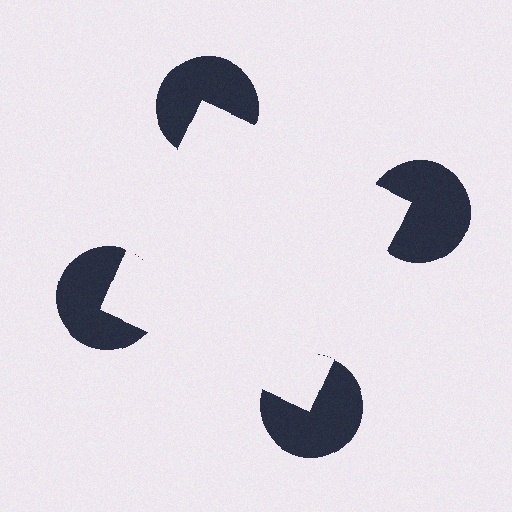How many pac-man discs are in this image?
There are 4 — one at each vertex of the illusory square.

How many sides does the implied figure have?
4 sides.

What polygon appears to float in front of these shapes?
An illusory square — its edges are inferred from the aligned wedge cuts in the pac-man discs, not physically drawn.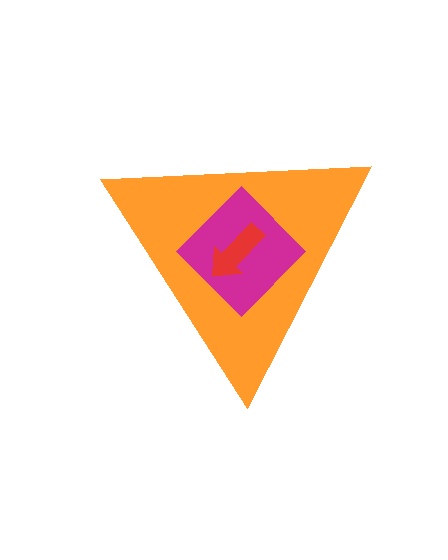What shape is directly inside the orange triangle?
The magenta diamond.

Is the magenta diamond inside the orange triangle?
Yes.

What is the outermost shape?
The orange triangle.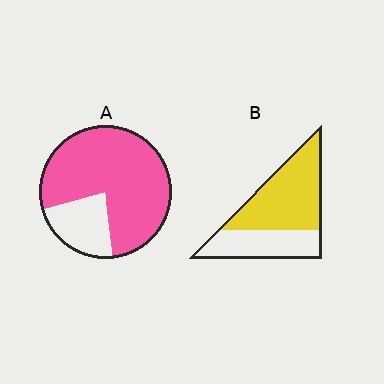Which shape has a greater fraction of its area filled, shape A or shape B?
Shape A.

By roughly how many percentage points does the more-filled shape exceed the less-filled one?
By roughly 15 percentage points (A over B).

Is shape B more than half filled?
Yes.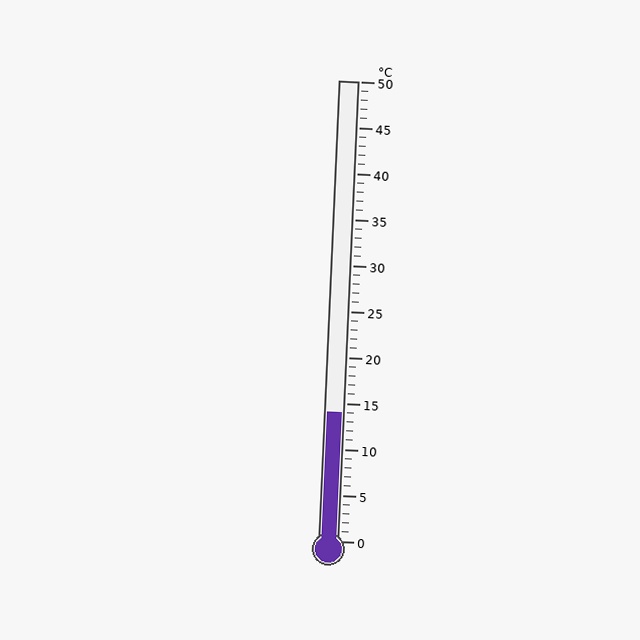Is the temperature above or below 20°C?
The temperature is below 20°C.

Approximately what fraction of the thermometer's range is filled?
The thermometer is filled to approximately 30% of its range.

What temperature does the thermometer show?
The thermometer shows approximately 14°C.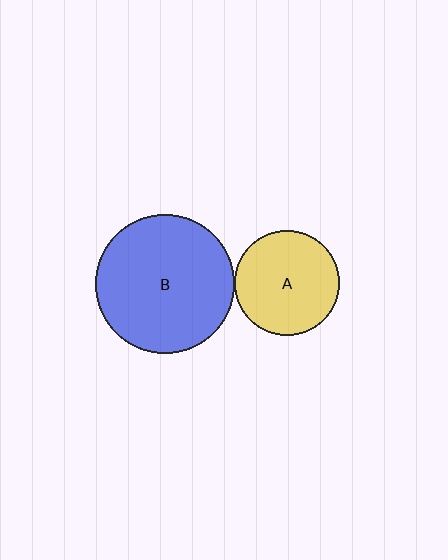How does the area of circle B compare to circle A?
Approximately 1.7 times.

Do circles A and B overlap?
Yes.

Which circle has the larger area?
Circle B (blue).